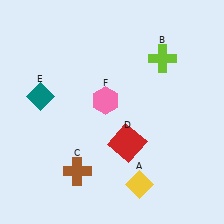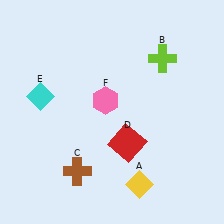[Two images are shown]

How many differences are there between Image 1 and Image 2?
There is 1 difference between the two images.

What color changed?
The diamond (E) changed from teal in Image 1 to cyan in Image 2.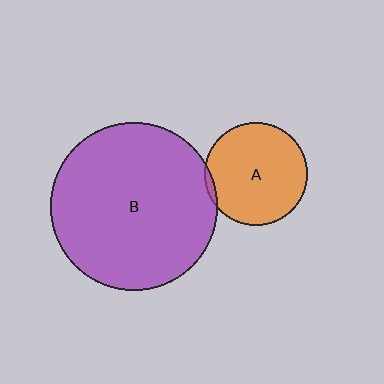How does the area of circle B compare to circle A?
Approximately 2.7 times.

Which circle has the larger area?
Circle B (purple).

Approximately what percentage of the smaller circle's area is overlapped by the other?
Approximately 5%.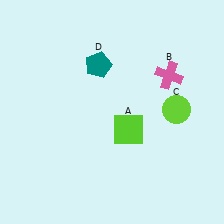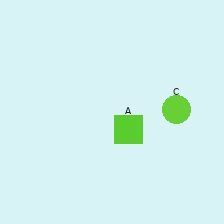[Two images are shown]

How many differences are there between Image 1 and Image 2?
There are 2 differences between the two images.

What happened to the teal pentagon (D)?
The teal pentagon (D) was removed in Image 2. It was in the top-left area of Image 1.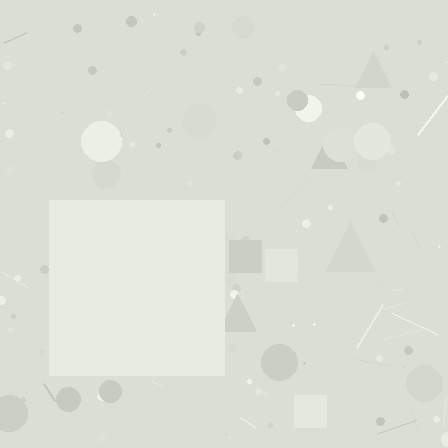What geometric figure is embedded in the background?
A square is embedded in the background.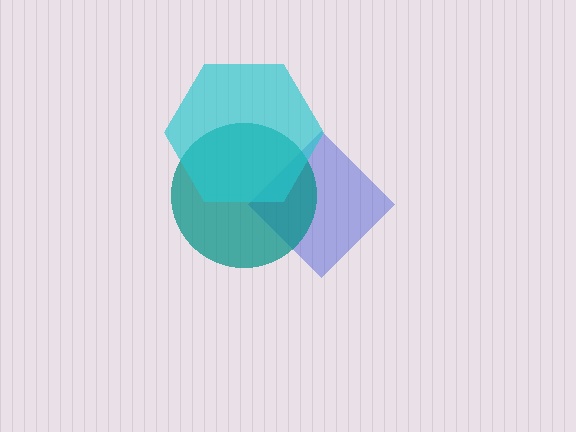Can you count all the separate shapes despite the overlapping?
Yes, there are 3 separate shapes.